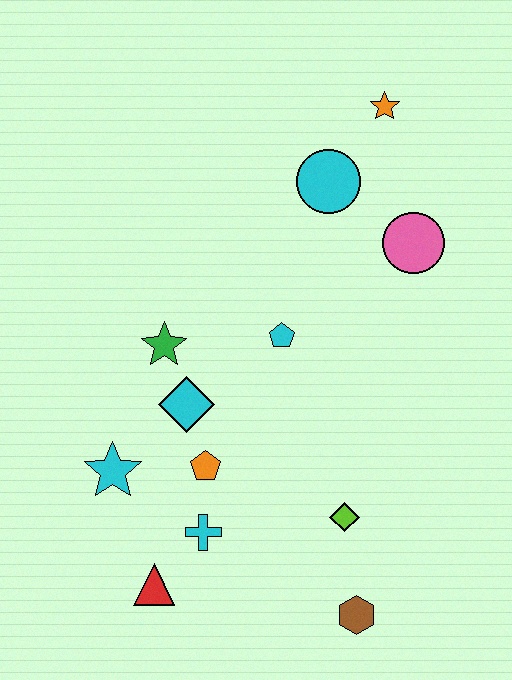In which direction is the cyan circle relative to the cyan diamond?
The cyan circle is above the cyan diamond.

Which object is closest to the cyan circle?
The orange star is closest to the cyan circle.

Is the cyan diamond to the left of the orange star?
Yes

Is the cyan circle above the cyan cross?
Yes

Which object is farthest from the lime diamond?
The orange star is farthest from the lime diamond.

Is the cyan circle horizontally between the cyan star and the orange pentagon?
No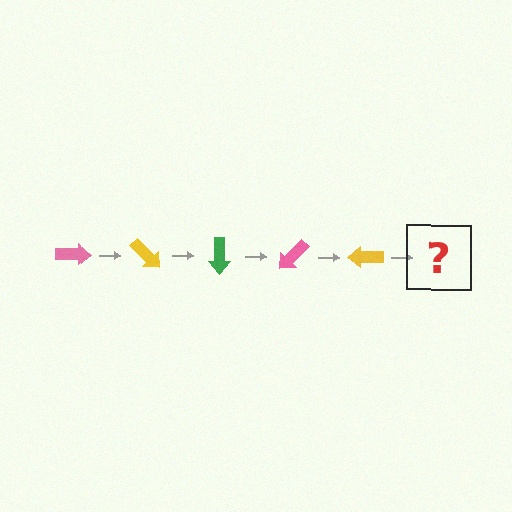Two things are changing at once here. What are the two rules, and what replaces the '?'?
The two rules are that it rotates 45 degrees each step and the color cycles through pink, yellow, and green. The '?' should be a green arrow, rotated 225 degrees from the start.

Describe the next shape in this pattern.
It should be a green arrow, rotated 225 degrees from the start.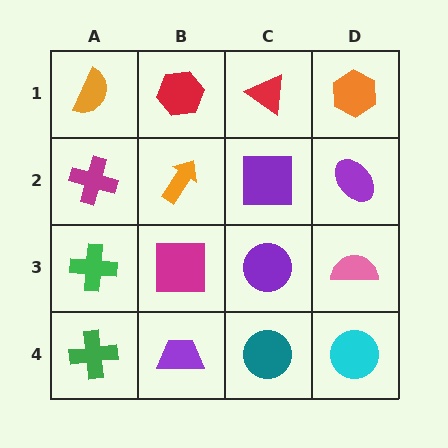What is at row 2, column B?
An orange arrow.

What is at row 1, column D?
An orange hexagon.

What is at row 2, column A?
A magenta cross.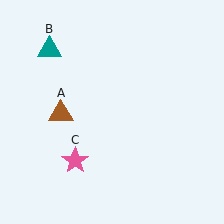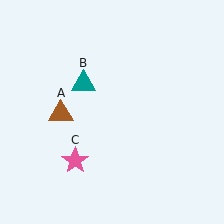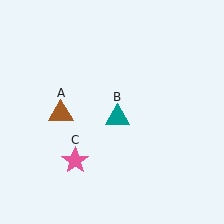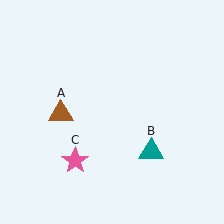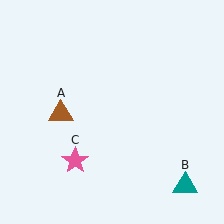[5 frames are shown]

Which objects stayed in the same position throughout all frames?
Brown triangle (object A) and pink star (object C) remained stationary.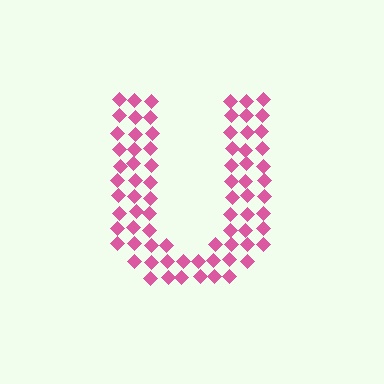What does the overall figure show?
The overall figure shows the letter U.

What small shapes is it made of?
It is made of small diamonds.